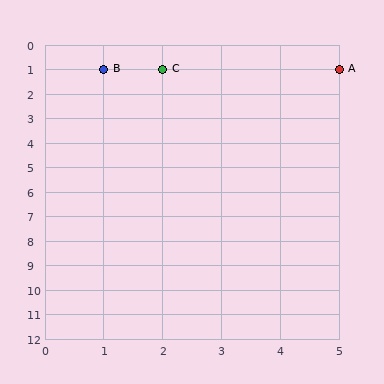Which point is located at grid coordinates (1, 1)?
Point B is at (1, 1).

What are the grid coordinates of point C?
Point C is at grid coordinates (2, 1).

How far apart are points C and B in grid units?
Points C and B are 1 column apart.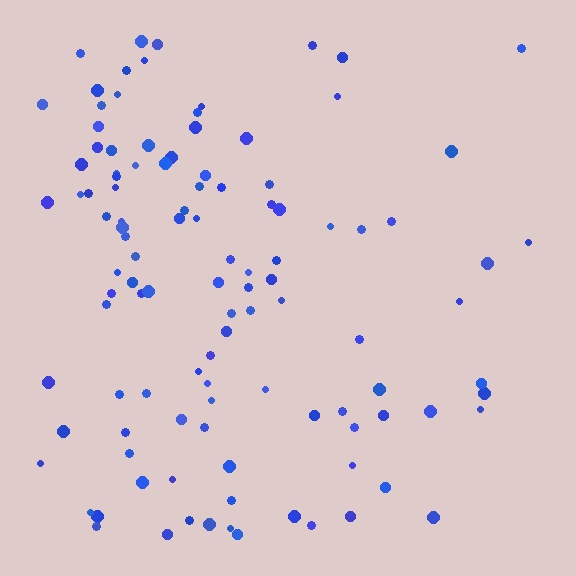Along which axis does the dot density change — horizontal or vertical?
Horizontal.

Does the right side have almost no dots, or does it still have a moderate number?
Still a moderate number, just noticeably fewer than the left.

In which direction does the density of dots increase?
From right to left, with the left side densest.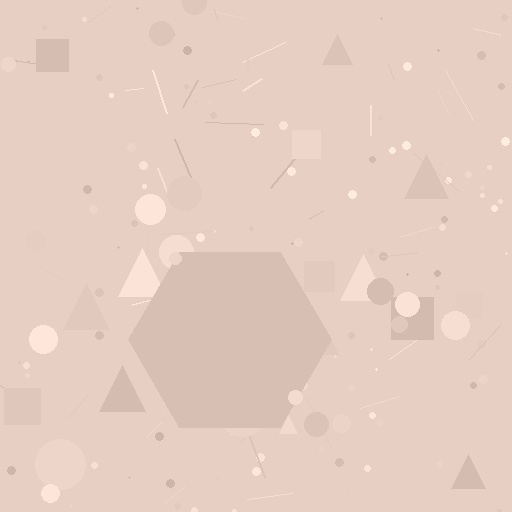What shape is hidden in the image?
A hexagon is hidden in the image.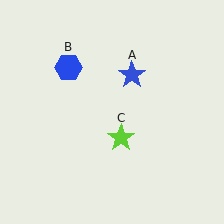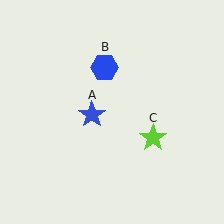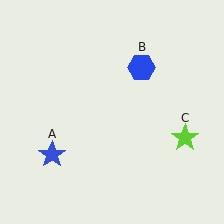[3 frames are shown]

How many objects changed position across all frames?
3 objects changed position: blue star (object A), blue hexagon (object B), lime star (object C).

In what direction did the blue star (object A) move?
The blue star (object A) moved down and to the left.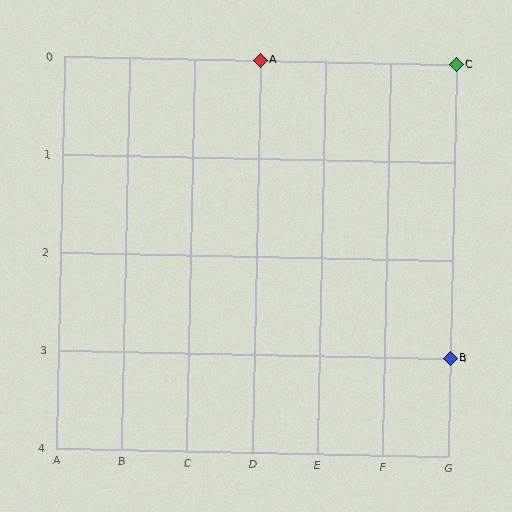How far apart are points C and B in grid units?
Points C and B are 3 rows apart.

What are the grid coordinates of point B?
Point B is at grid coordinates (G, 3).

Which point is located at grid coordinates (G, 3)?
Point B is at (G, 3).